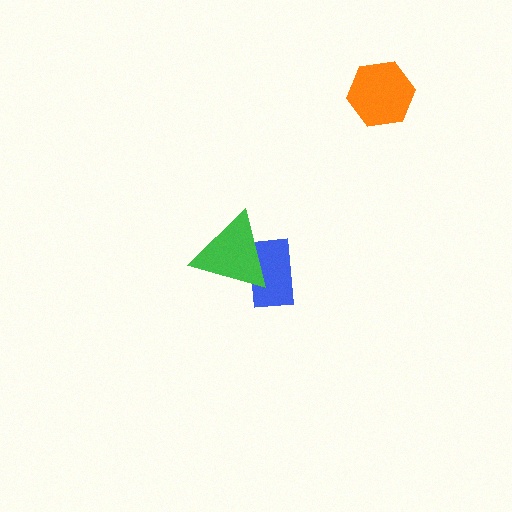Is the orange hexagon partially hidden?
No, no other shape covers it.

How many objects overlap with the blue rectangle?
1 object overlaps with the blue rectangle.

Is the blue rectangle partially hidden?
Yes, it is partially covered by another shape.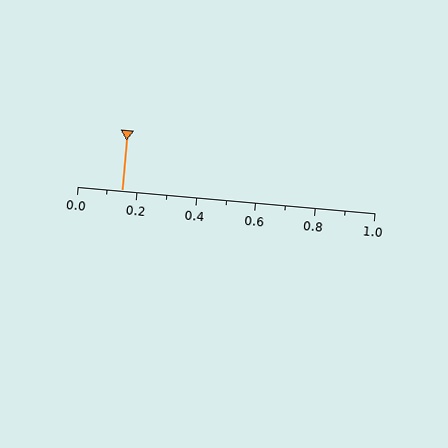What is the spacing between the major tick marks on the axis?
The major ticks are spaced 0.2 apart.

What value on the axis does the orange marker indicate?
The marker indicates approximately 0.15.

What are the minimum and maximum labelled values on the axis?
The axis runs from 0.0 to 1.0.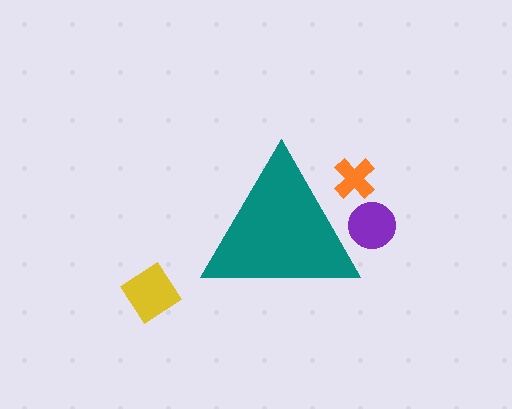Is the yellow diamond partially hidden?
No, the yellow diamond is fully visible.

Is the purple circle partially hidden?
Yes, the purple circle is partially hidden behind the teal triangle.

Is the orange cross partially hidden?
Yes, the orange cross is partially hidden behind the teal triangle.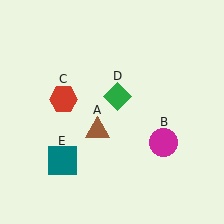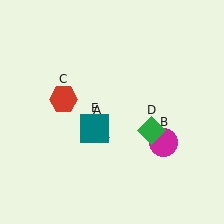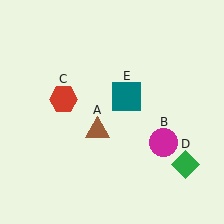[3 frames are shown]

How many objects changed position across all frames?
2 objects changed position: green diamond (object D), teal square (object E).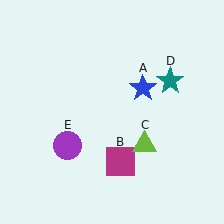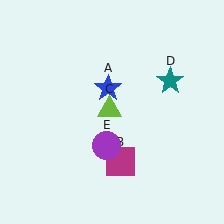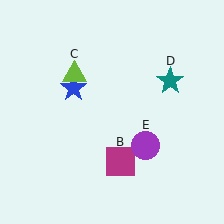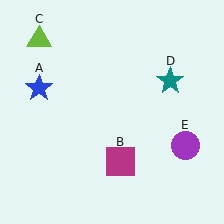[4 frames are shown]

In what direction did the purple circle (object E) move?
The purple circle (object E) moved right.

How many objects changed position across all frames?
3 objects changed position: blue star (object A), lime triangle (object C), purple circle (object E).